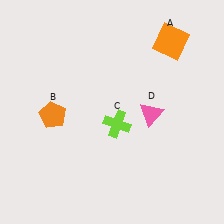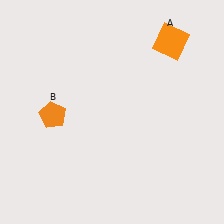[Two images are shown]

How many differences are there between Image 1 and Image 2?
There are 2 differences between the two images.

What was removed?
The lime cross (C), the pink triangle (D) were removed in Image 2.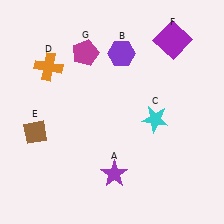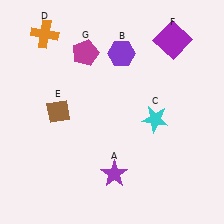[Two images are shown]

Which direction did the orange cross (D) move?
The orange cross (D) moved up.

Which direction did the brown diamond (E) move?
The brown diamond (E) moved right.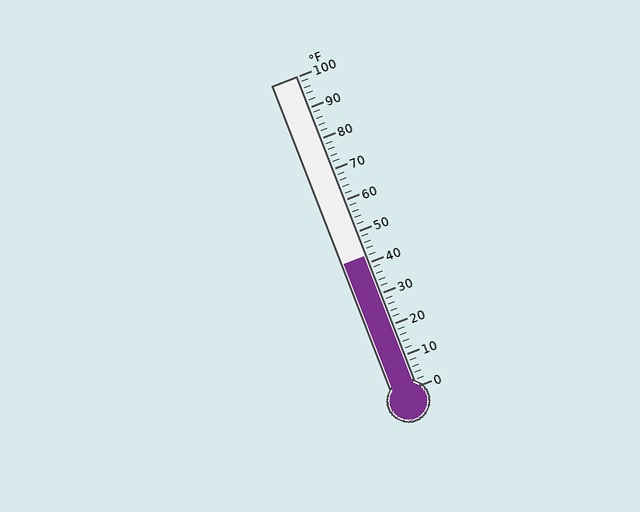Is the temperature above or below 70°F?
The temperature is below 70°F.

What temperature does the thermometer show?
The thermometer shows approximately 42°F.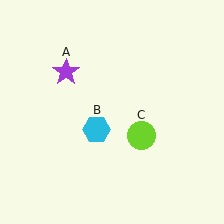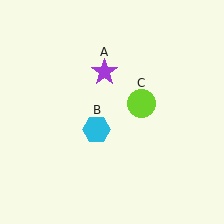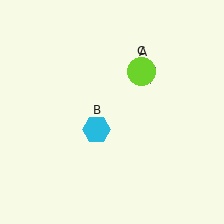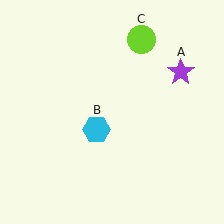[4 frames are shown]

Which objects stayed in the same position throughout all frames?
Cyan hexagon (object B) remained stationary.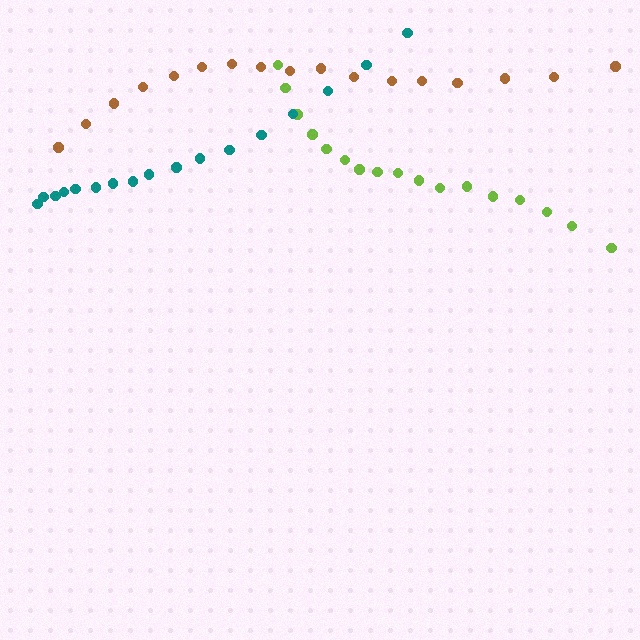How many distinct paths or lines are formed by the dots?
There are 3 distinct paths.